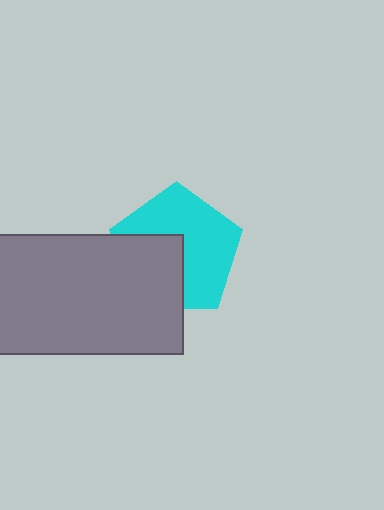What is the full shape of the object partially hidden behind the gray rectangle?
The partially hidden object is a cyan pentagon.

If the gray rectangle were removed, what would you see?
You would see the complete cyan pentagon.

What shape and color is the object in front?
The object in front is a gray rectangle.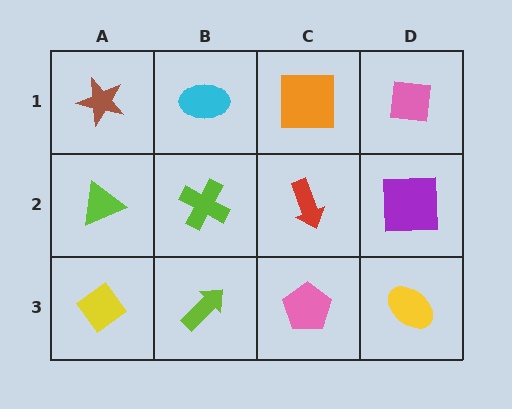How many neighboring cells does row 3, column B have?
3.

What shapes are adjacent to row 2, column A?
A brown star (row 1, column A), a yellow diamond (row 3, column A), a lime cross (row 2, column B).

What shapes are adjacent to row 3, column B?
A lime cross (row 2, column B), a yellow diamond (row 3, column A), a pink pentagon (row 3, column C).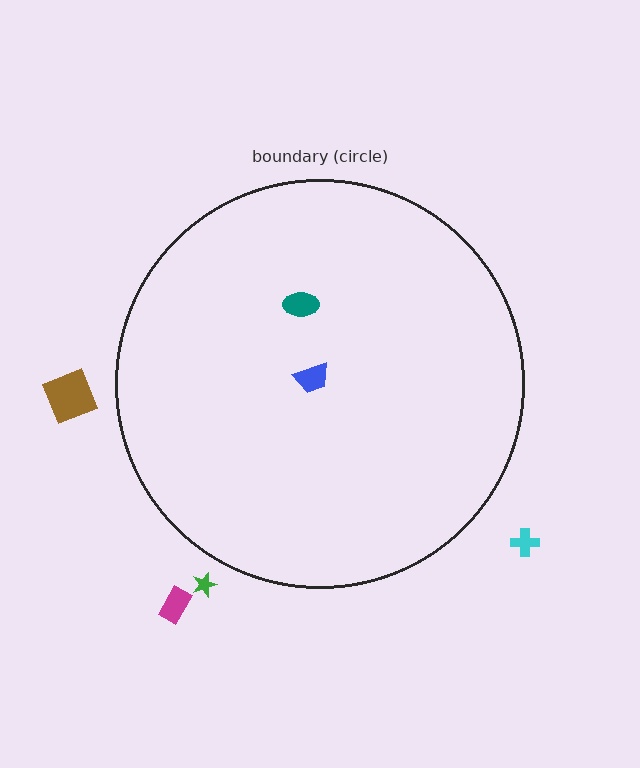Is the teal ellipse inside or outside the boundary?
Inside.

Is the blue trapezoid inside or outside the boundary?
Inside.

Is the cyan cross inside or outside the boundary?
Outside.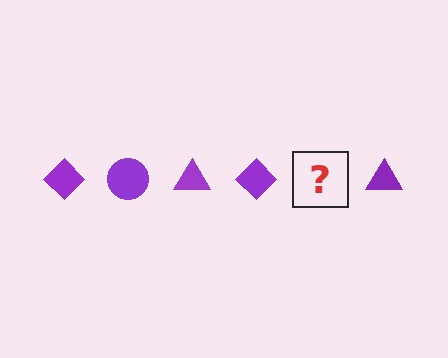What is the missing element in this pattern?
The missing element is a purple circle.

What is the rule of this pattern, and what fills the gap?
The rule is that the pattern cycles through diamond, circle, triangle shapes in purple. The gap should be filled with a purple circle.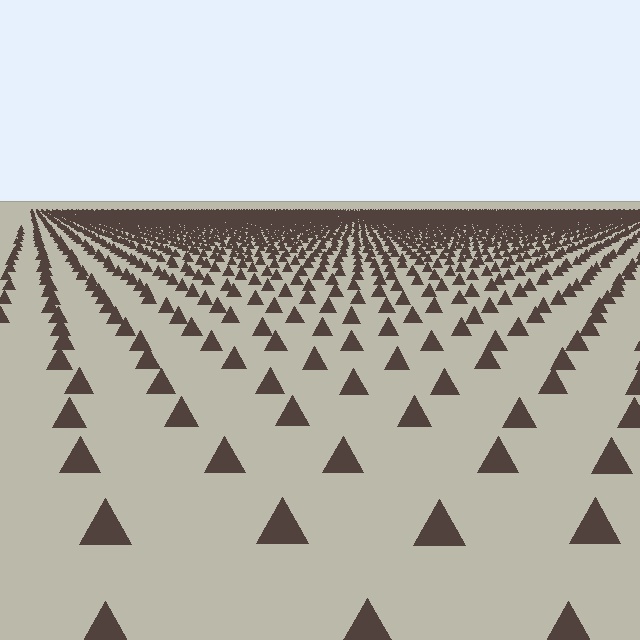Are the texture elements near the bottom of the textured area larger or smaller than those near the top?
Larger. Near the bottom, elements are closer to the viewer and appear at a bigger on-screen size.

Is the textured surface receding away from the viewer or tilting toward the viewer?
The surface is receding away from the viewer. Texture elements get smaller and denser toward the top.